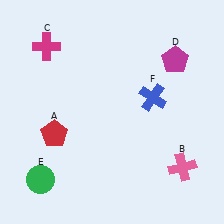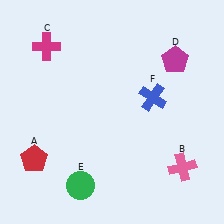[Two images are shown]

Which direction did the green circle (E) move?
The green circle (E) moved right.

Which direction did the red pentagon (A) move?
The red pentagon (A) moved down.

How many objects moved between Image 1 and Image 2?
2 objects moved between the two images.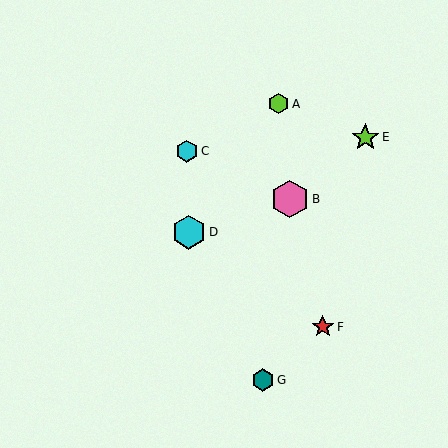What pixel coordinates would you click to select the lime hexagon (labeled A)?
Click at (279, 104) to select the lime hexagon A.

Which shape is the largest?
The pink hexagon (labeled B) is the largest.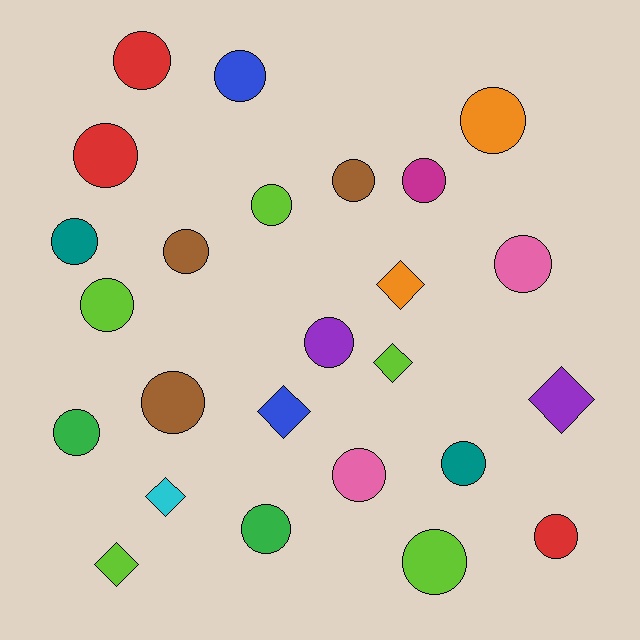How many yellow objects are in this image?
There are no yellow objects.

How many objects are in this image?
There are 25 objects.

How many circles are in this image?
There are 19 circles.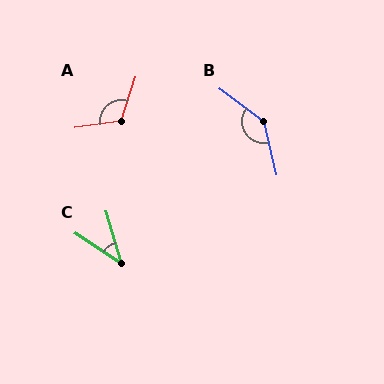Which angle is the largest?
B, at approximately 140 degrees.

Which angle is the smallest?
C, at approximately 40 degrees.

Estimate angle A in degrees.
Approximately 116 degrees.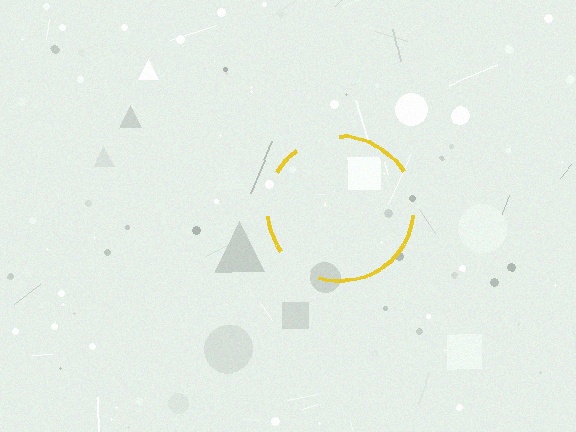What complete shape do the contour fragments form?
The contour fragments form a circle.